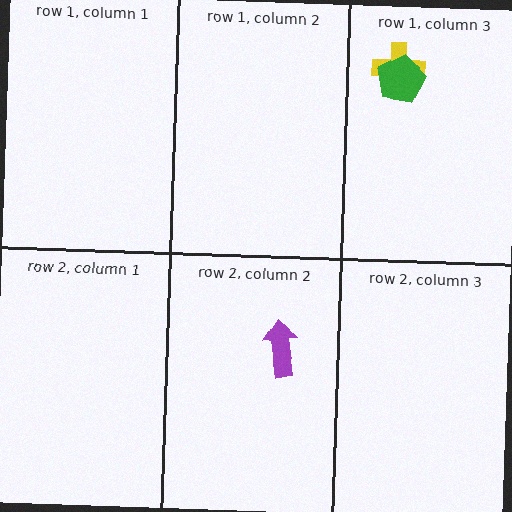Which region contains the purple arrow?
The row 2, column 2 region.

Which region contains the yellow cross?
The row 1, column 3 region.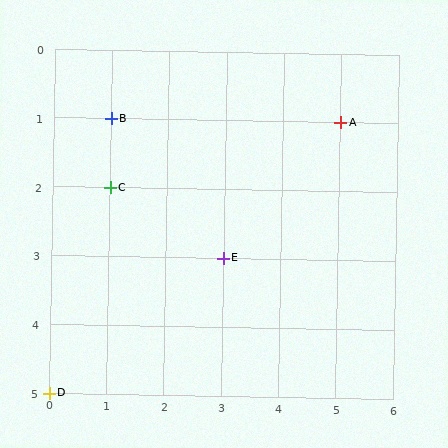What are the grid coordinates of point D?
Point D is at grid coordinates (0, 5).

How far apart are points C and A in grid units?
Points C and A are 4 columns and 1 row apart (about 4.1 grid units diagonally).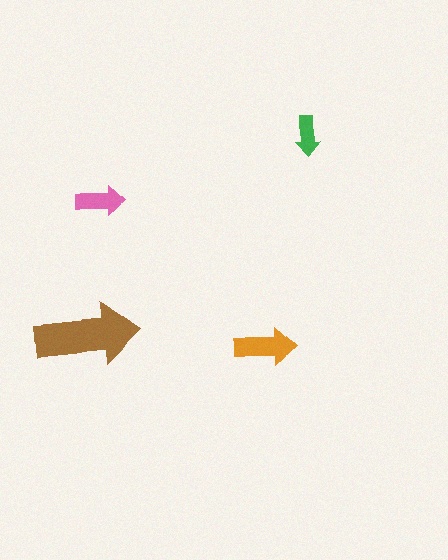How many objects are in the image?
There are 4 objects in the image.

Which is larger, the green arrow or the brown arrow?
The brown one.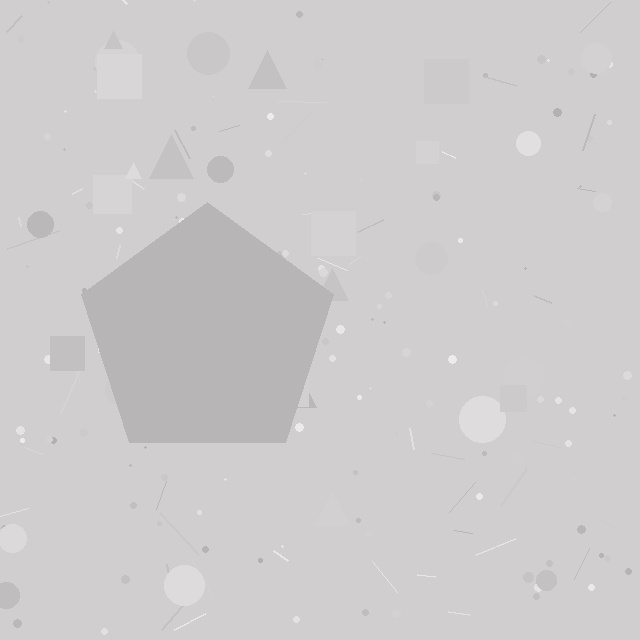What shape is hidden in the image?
A pentagon is hidden in the image.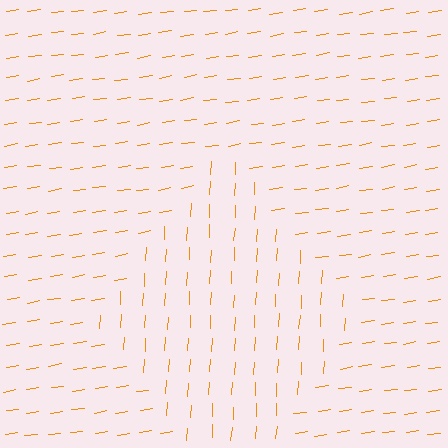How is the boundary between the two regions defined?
The boundary is defined purely by a change in line orientation (approximately 79 degrees difference). All lines are the same color and thickness.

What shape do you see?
I see a diamond.